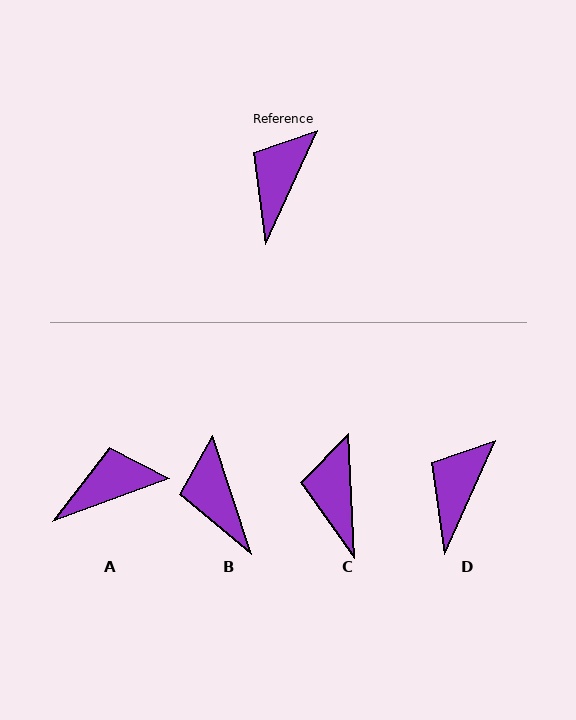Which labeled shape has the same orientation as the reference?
D.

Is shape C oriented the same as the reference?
No, it is off by about 27 degrees.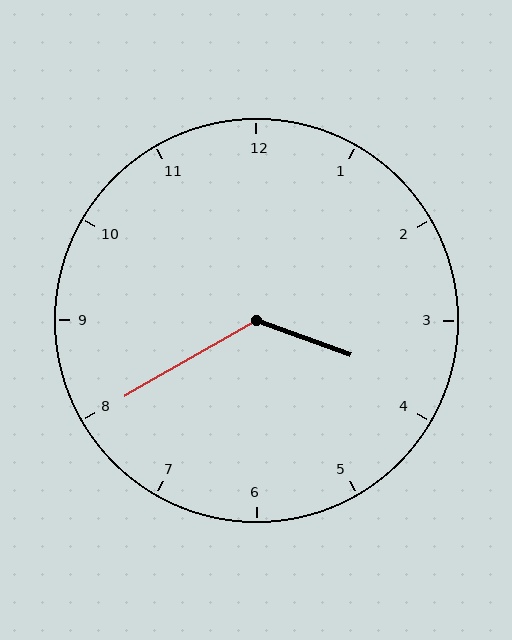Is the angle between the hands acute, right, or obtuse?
It is obtuse.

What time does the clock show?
3:40.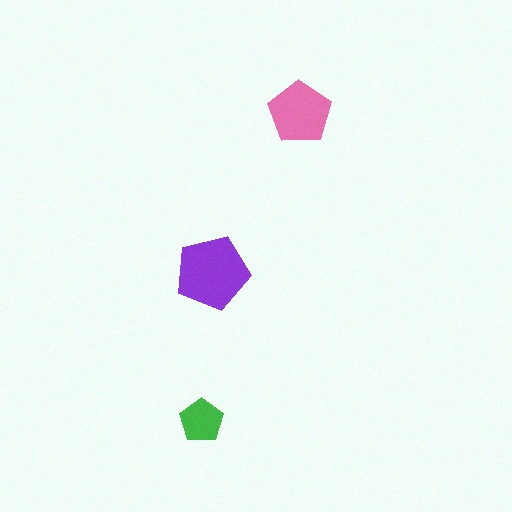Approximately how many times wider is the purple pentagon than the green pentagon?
About 1.5 times wider.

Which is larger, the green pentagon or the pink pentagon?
The pink one.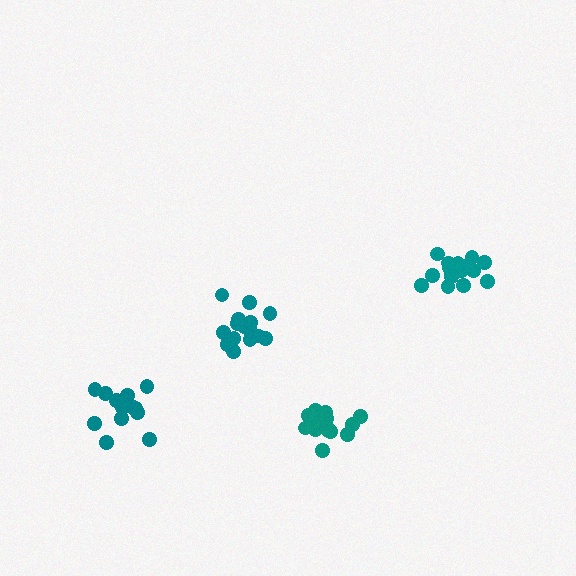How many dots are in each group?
Group 1: 17 dots, Group 2: 18 dots, Group 3: 15 dots, Group 4: 14 dots (64 total).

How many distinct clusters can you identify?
There are 4 distinct clusters.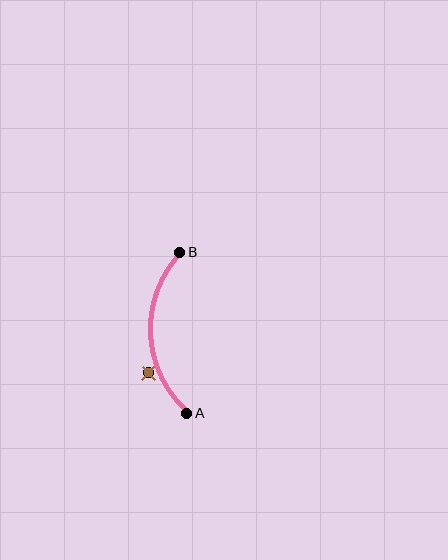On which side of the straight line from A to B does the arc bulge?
The arc bulges to the left of the straight line connecting A and B.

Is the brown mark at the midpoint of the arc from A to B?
No — the brown mark does not lie on the arc at all. It sits slightly outside the curve.